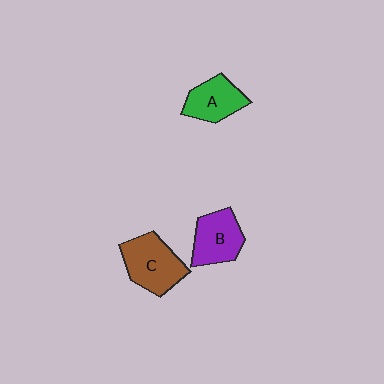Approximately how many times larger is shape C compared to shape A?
Approximately 1.3 times.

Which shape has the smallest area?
Shape A (green).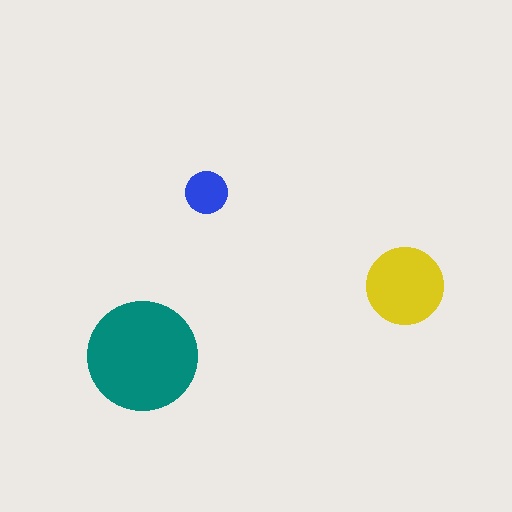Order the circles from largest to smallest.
the teal one, the yellow one, the blue one.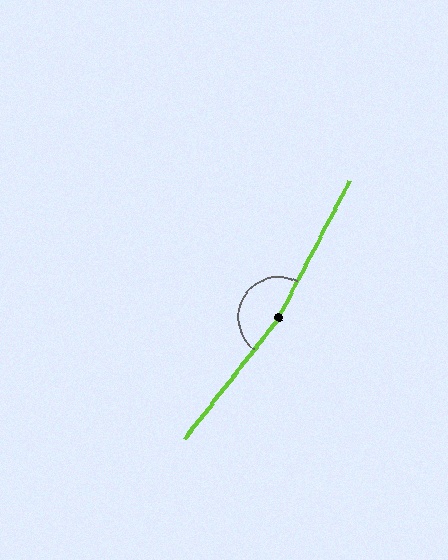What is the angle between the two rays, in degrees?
Approximately 169 degrees.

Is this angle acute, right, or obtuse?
It is obtuse.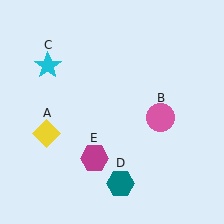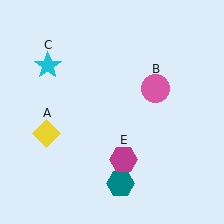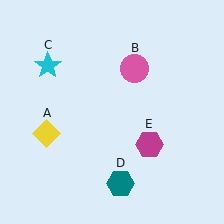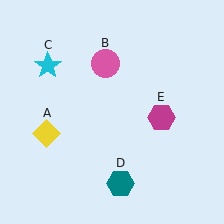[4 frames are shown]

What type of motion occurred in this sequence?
The pink circle (object B), magenta hexagon (object E) rotated counterclockwise around the center of the scene.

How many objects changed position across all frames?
2 objects changed position: pink circle (object B), magenta hexagon (object E).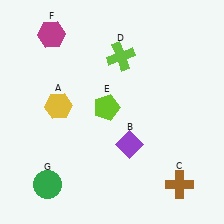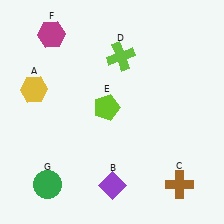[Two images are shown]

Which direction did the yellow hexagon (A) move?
The yellow hexagon (A) moved left.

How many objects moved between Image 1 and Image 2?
2 objects moved between the two images.